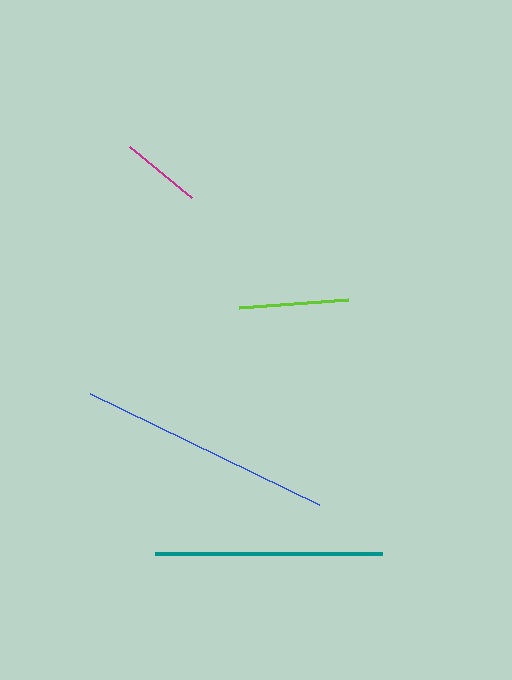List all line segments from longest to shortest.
From longest to shortest: blue, teal, lime, magenta.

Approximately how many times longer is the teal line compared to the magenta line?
The teal line is approximately 2.8 times the length of the magenta line.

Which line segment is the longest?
The blue line is the longest at approximately 255 pixels.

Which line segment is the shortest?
The magenta line is the shortest at approximately 80 pixels.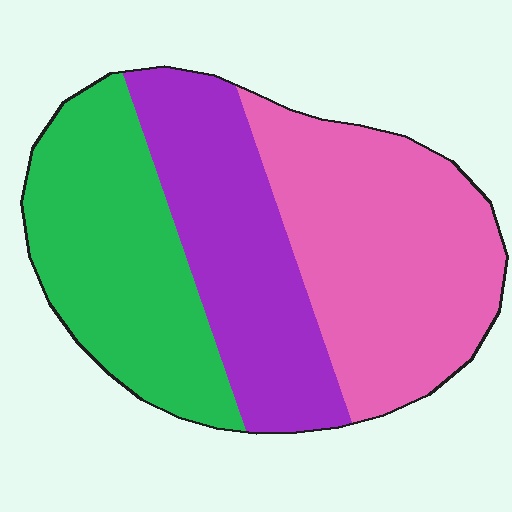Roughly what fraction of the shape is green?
Green takes up about one third (1/3) of the shape.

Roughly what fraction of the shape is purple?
Purple takes up about one third (1/3) of the shape.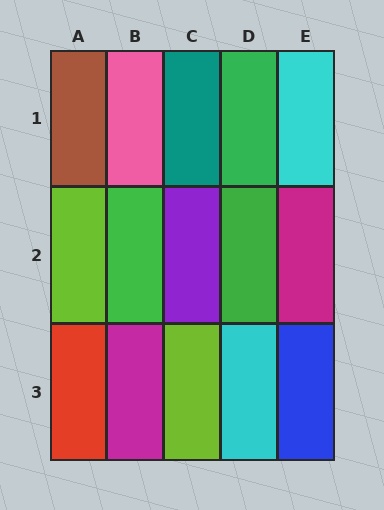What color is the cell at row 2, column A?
Lime.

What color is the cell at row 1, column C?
Teal.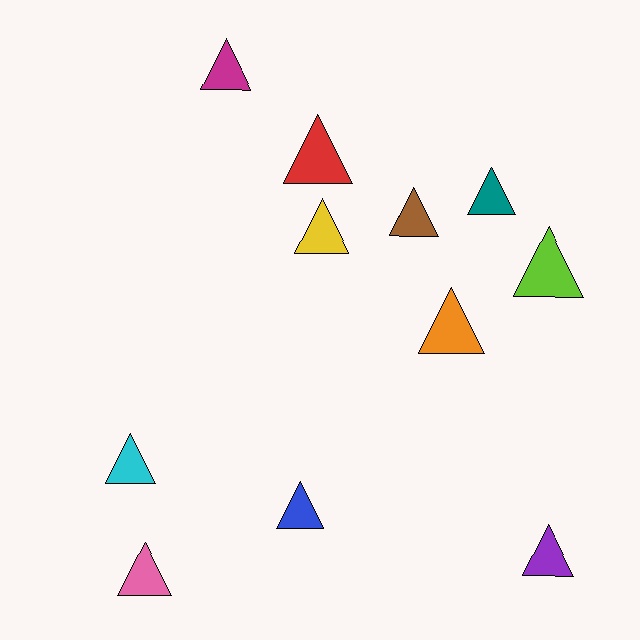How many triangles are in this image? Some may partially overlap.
There are 11 triangles.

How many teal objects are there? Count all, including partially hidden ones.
There is 1 teal object.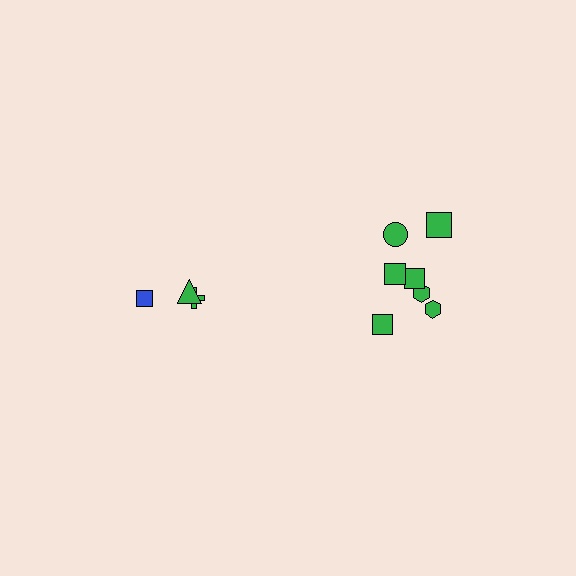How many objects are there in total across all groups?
There are 10 objects.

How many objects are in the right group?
There are 7 objects.